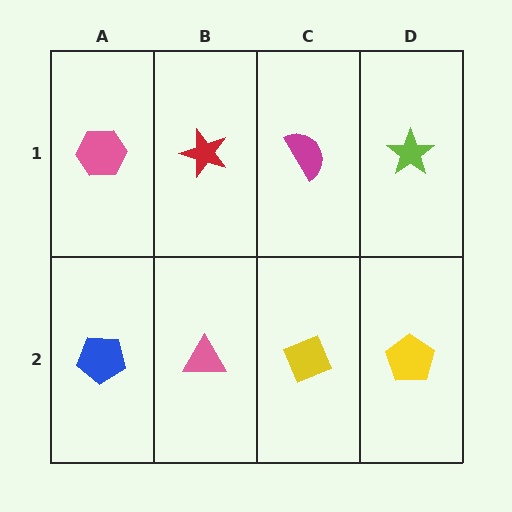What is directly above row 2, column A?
A pink hexagon.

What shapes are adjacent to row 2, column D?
A lime star (row 1, column D), a yellow diamond (row 2, column C).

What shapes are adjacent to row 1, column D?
A yellow pentagon (row 2, column D), a magenta semicircle (row 1, column C).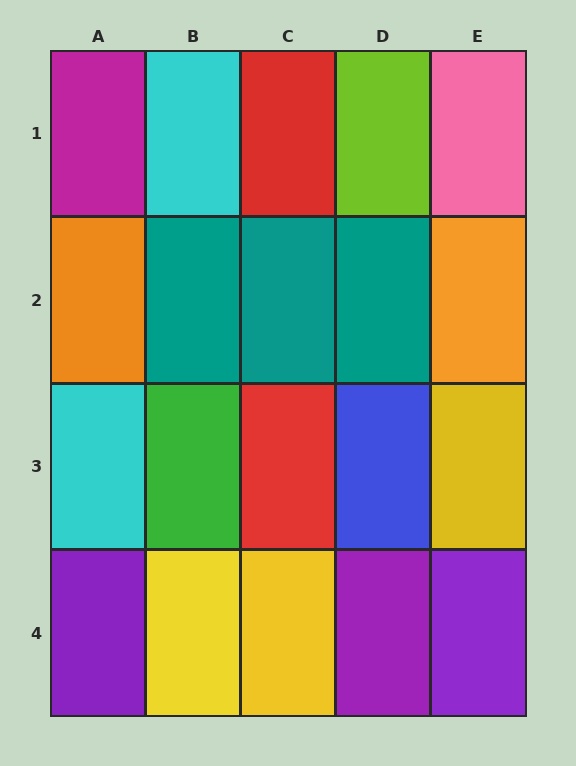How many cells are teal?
3 cells are teal.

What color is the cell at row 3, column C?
Red.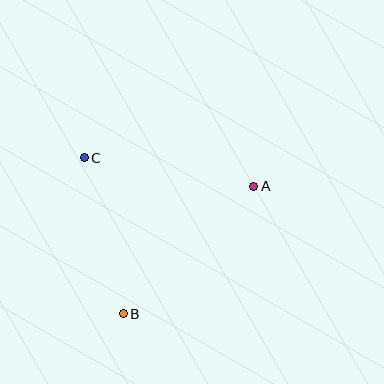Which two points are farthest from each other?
Points A and B are farthest from each other.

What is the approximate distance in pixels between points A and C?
The distance between A and C is approximately 172 pixels.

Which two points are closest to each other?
Points B and C are closest to each other.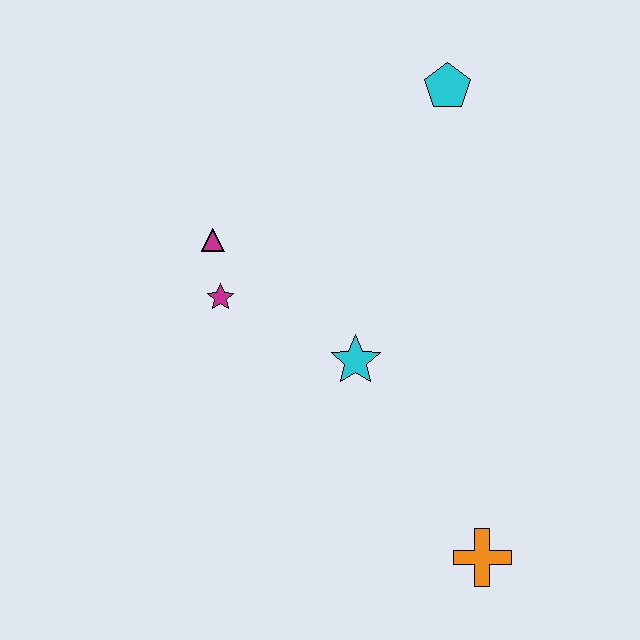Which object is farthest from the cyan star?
The cyan pentagon is farthest from the cyan star.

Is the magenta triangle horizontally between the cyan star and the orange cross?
No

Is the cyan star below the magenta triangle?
Yes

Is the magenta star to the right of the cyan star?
No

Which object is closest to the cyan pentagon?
The magenta triangle is closest to the cyan pentagon.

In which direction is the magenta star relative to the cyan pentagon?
The magenta star is to the left of the cyan pentagon.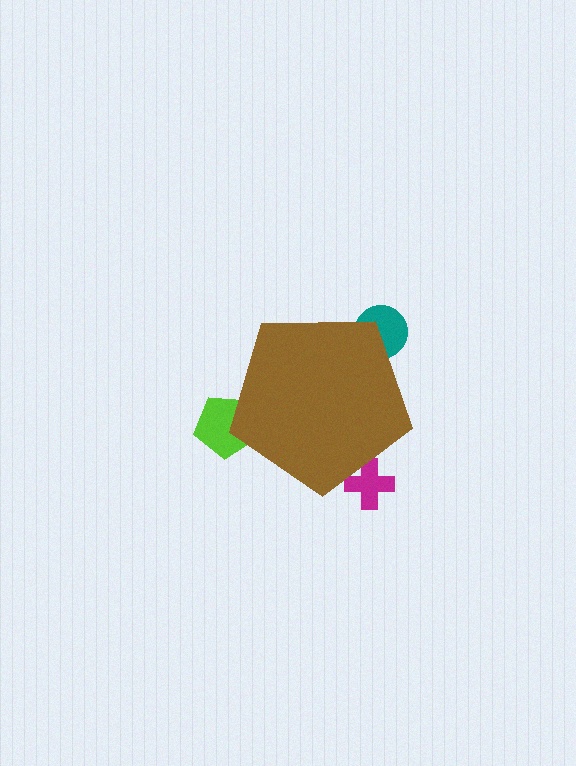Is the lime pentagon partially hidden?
Yes, the lime pentagon is partially hidden behind the brown pentagon.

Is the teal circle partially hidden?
Yes, the teal circle is partially hidden behind the brown pentagon.